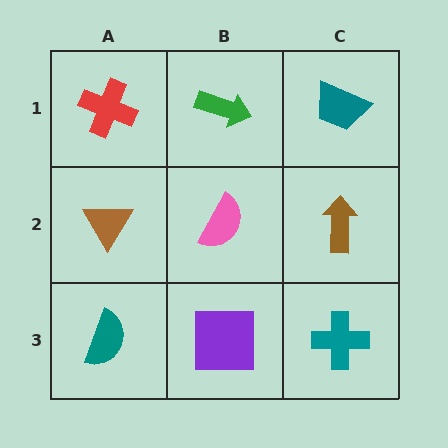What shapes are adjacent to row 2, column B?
A green arrow (row 1, column B), a purple square (row 3, column B), a brown triangle (row 2, column A), a brown arrow (row 2, column C).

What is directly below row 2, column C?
A teal cross.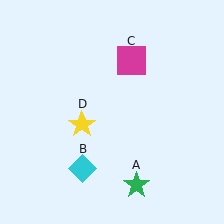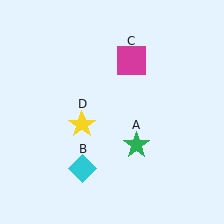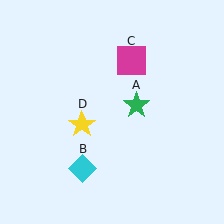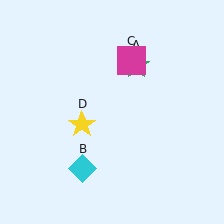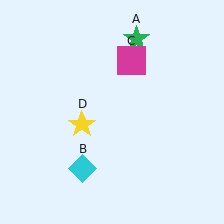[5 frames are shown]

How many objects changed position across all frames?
1 object changed position: green star (object A).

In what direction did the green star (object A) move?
The green star (object A) moved up.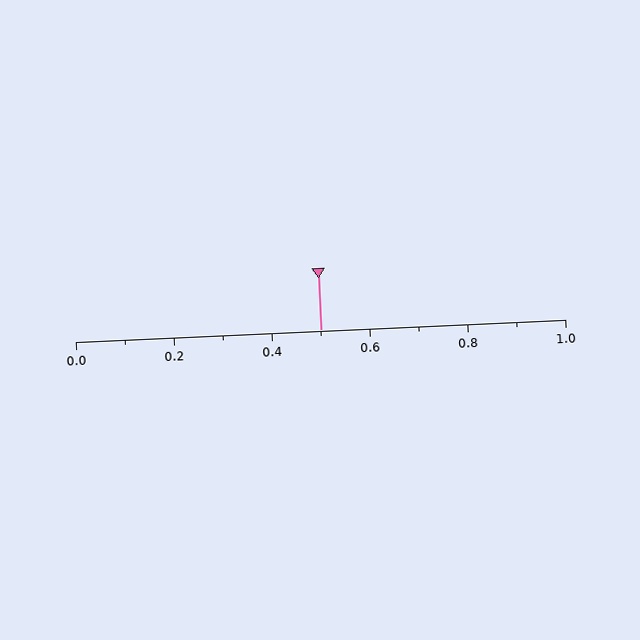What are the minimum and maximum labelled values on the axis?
The axis runs from 0.0 to 1.0.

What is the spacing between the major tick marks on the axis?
The major ticks are spaced 0.2 apart.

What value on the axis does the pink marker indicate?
The marker indicates approximately 0.5.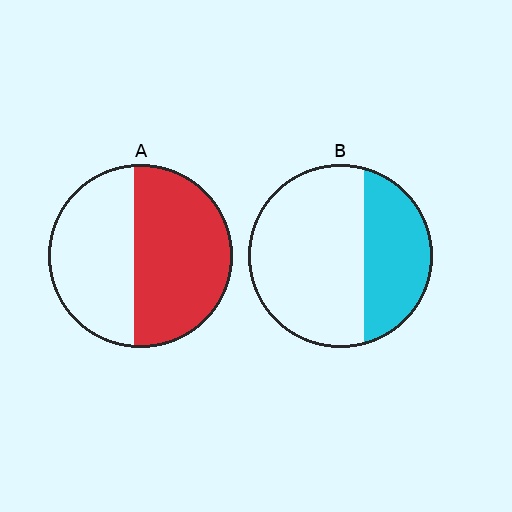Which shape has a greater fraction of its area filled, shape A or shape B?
Shape A.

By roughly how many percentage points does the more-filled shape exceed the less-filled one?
By roughly 20 percentage points (A over B).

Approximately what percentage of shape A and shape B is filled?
A is approximately 55% and B is approximately 35%.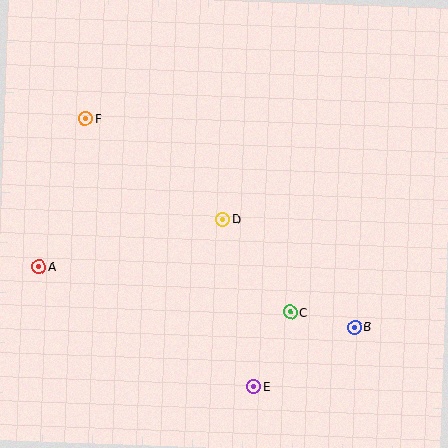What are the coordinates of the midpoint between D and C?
The midpoint between D and C is at (257, 266).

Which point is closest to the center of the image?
Point D at (223, 219) is closest to the center.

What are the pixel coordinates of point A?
Point A is at (39, 266).